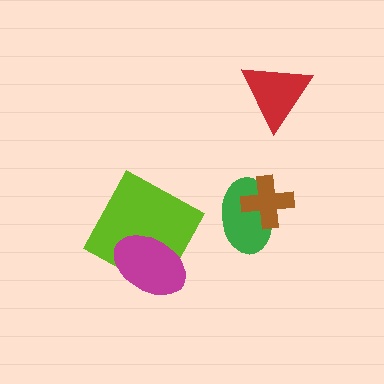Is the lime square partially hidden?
Yes, it is partially covered by another shape.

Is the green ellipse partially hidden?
Yes, it is partially covered by another shape.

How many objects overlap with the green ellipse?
1 object overlaps with the green ellipse.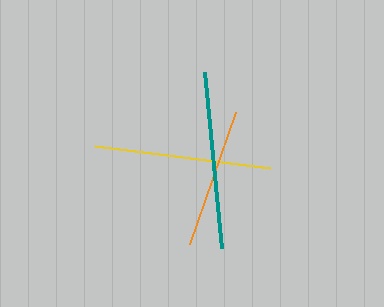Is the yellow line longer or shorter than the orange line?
The yellow line is longer than the orange line.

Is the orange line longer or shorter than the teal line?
The teal line is longer than the orange line.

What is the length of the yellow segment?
The yellow segment is approximately 177 pixels long.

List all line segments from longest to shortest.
From longest to shortest: yellow, teal, orange.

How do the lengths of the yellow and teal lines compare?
The yellow and teal lines are approximately the same length.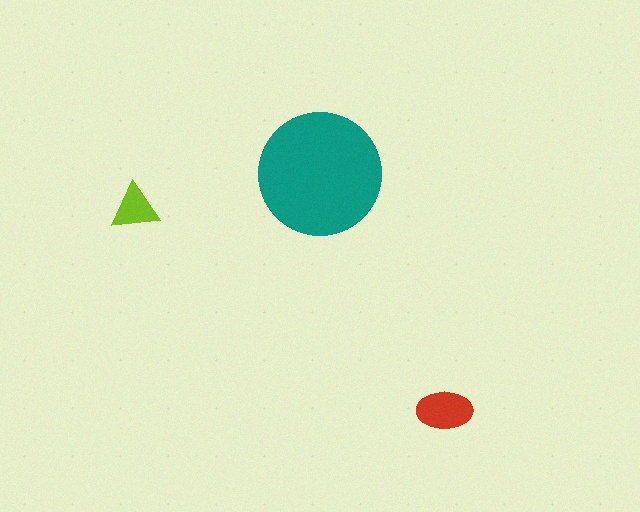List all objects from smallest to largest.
The lime triangle, the red ellipse, the teal circle.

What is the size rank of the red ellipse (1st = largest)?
2nd.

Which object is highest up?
The teal circle is topmost.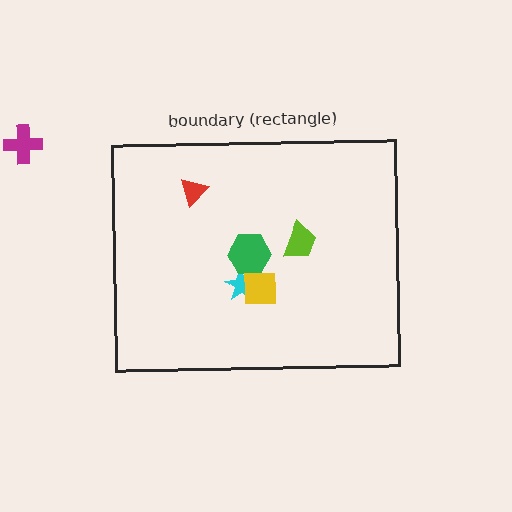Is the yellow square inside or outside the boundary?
Inside.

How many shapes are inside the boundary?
5 inside, 1 outside.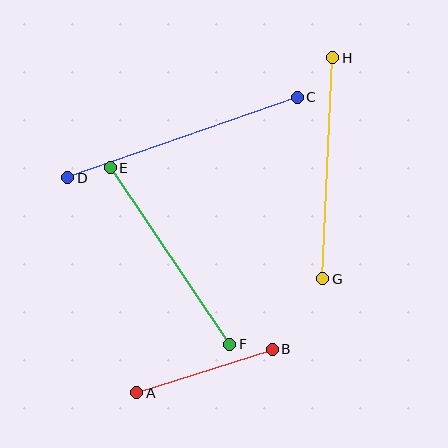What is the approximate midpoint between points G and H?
The midpoint is at approximately (328, 168) pixels.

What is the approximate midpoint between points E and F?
The midpoint is at approximately (170, 256) pixels.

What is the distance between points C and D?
The distance is approximately 243 pixels.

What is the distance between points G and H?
The distance is approximately 221 pixels.